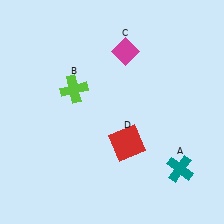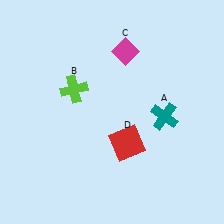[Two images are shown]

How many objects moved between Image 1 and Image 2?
1 object moved between the two images.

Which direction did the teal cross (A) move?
The teal cross (A) moved up.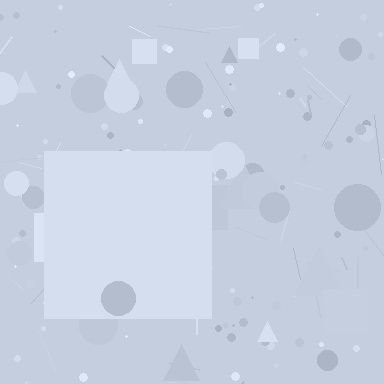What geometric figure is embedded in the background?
A square is embedded in the background.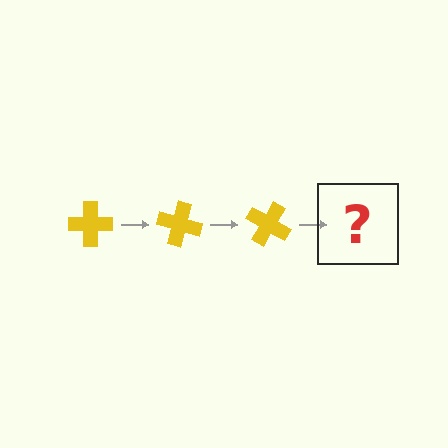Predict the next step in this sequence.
The next step is a yellow cross rotated 45 degrees.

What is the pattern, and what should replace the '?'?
The pattern is that the cross rotates 15 degrees each step. The '?' should be a yellow cross rotated 45 degrees.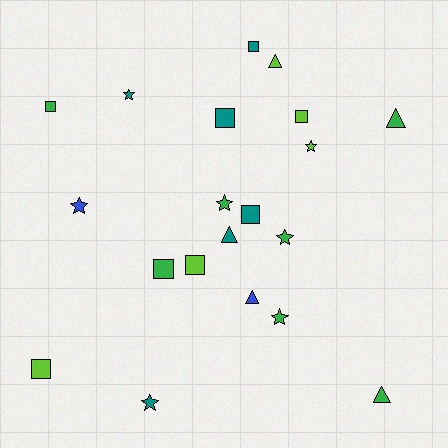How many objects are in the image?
There are 20 objects.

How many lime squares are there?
There are 3 lime squares.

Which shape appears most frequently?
Square, with 8 objects.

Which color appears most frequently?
Green, with 7 objects.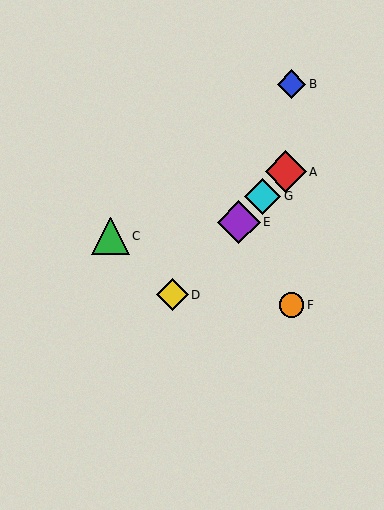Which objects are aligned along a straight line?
Objects A, D, E, G are aligned along a straight line.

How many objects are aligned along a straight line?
4 objects (A, D, E, G) are aligned along a straight line.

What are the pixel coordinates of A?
Object A is at (286, 172).